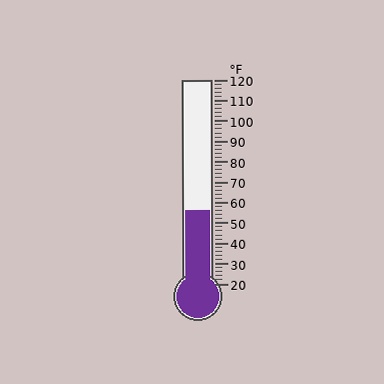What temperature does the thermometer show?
The thermometer shows approximately 56°F.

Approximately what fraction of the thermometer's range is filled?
The thermometer is filled to approximately 35% of its range.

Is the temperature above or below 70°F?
The temperature is below 70°F.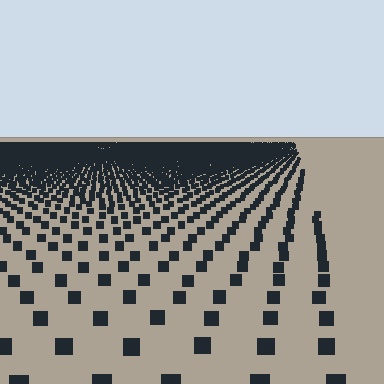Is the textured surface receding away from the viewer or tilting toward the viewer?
The surface is receding away from the viewer. Texture elements get smaller and denser toward the top.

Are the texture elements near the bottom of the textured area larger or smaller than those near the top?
Larger. Near the bottom, elements are closer to the viewer and appear at a bigger on-screen size.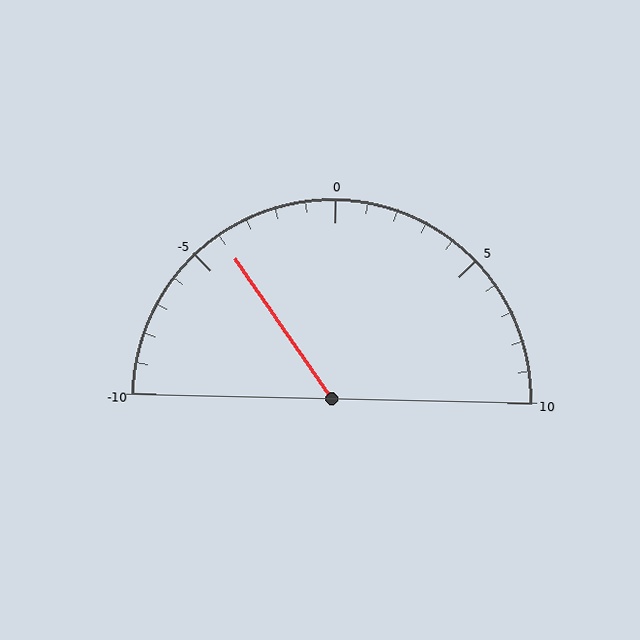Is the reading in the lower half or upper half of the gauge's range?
The reading is in the lower half of the range (-10 to 10).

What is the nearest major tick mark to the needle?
The nearest major tick mark is -5.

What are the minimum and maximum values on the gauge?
The gauge ranges from -10 to 10.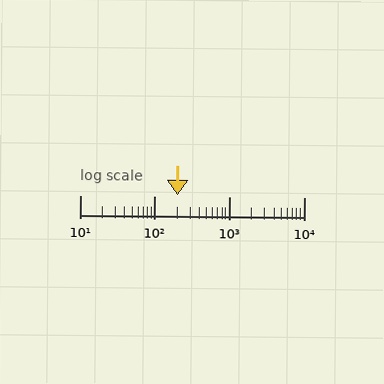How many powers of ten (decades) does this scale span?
The scale spans 3 decades, from 10 to 10000.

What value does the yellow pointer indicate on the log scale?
The pointer indicates approximately 200.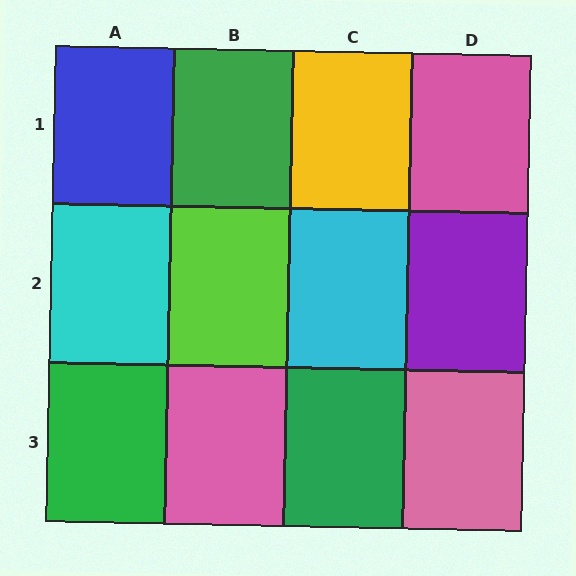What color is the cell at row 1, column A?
Blue.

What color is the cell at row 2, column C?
Cyan.